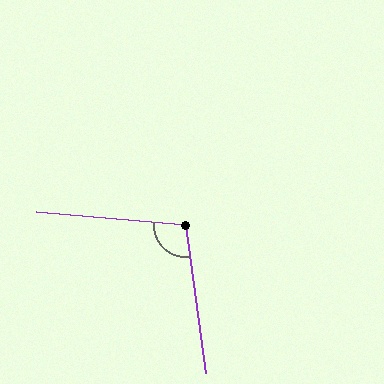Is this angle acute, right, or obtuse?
It is obtuse.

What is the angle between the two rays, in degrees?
Approximately 102 degrees.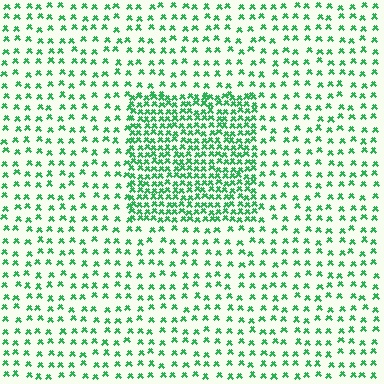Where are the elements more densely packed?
The elements are more densely packed inside the rectangle boundary.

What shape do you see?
I see a rectangle.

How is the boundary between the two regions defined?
The boundary is defined by a change in element density (approximately 2.4x ratio). All elements are the same color, size, and shape.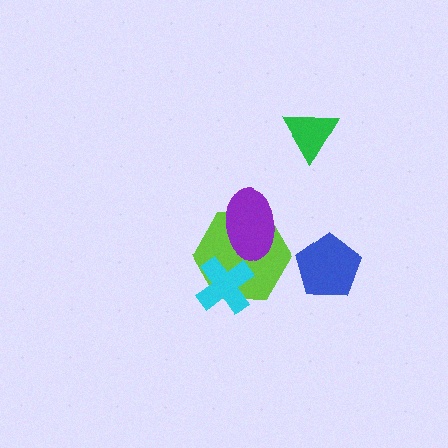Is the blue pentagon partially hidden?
No, no other shape covers it.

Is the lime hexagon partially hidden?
Yes, it is partially covered by another shape.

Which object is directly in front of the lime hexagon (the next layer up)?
The cyan cross is directly in front of the lime hexagon.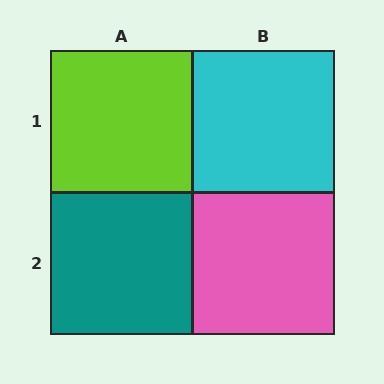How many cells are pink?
1 cell is pink.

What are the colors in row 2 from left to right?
Teal, pink.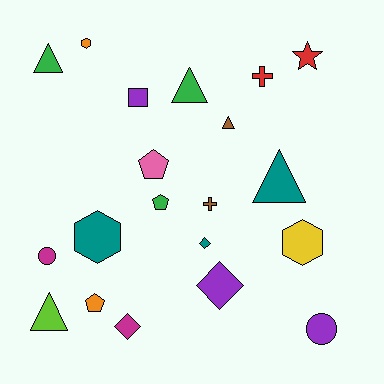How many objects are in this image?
There are 20 objects.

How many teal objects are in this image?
There are 3 teal objects.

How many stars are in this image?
There is 1 star.